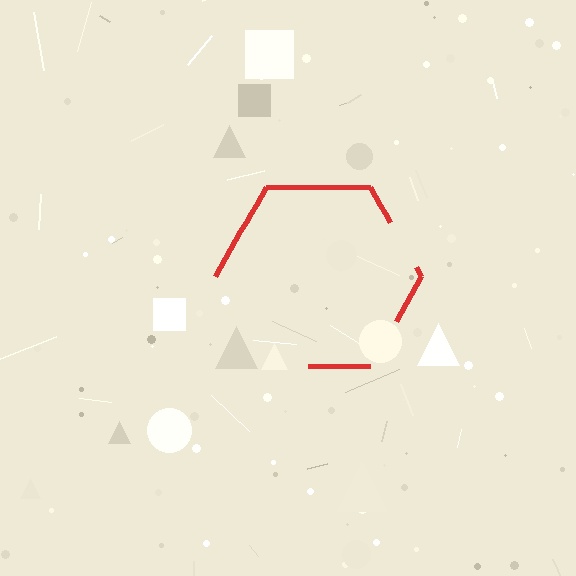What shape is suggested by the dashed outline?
The dashed outline suggests a hexagon.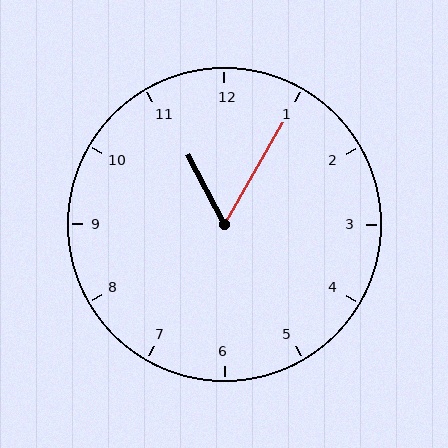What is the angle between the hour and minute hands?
Approximately 58 degrees.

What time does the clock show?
11:05.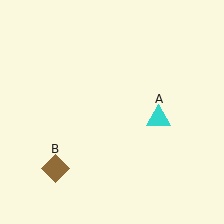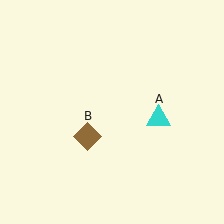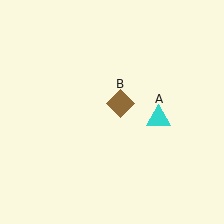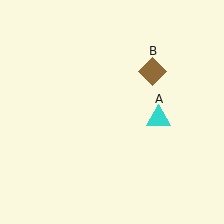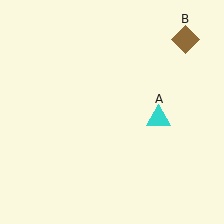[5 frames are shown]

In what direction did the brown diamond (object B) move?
The brown diamond (object B) moved up and to the right.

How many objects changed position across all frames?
1 object changed position: brown diamond (object B).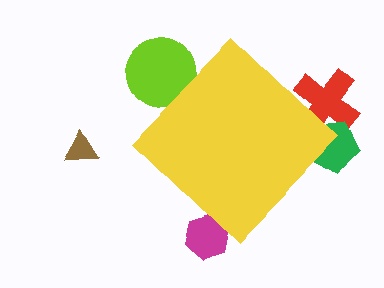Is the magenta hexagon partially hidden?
Yes, the magenta hexagon is partially hidden behind the yellow diamond.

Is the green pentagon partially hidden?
Yes, the green pentagon is partially hidden behind the yellow diamond.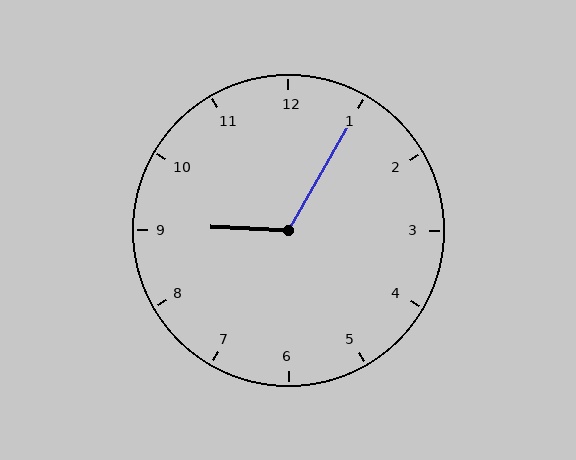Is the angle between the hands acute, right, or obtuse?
It is obtuse.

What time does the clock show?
9:05.